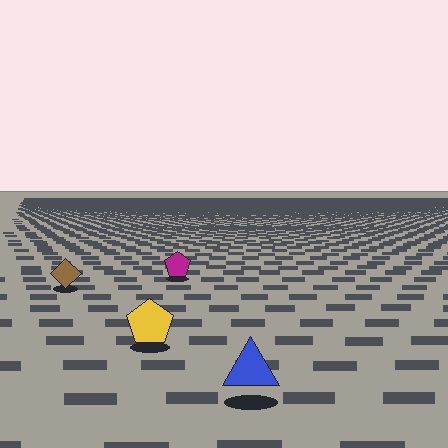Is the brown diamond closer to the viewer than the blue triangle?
No. The blue triangle is closer — you can tell from the texture gradient: the ground texture is coarser near it.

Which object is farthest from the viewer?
The magenta pentagon is farthest from the viewer. It appears smaller and the ground texture around it is denser.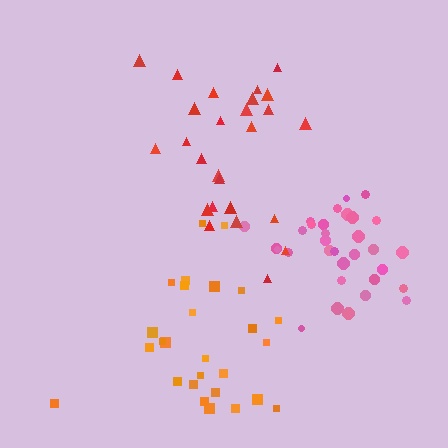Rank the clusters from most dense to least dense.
pink, red, orange.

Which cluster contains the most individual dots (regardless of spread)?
Pink (32).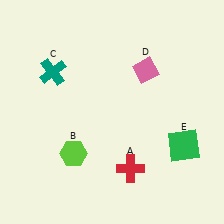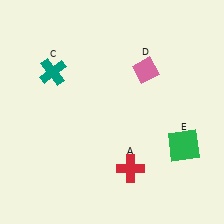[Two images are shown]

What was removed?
The lime hexagon (B) was removed in Image 2.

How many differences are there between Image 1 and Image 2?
There is 1 difference between the two images.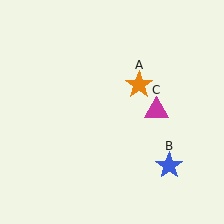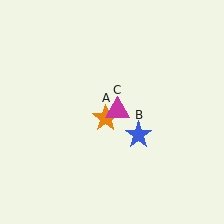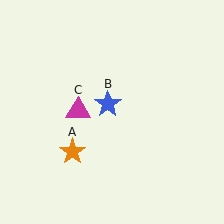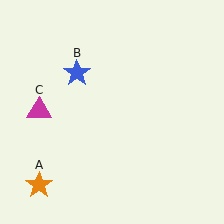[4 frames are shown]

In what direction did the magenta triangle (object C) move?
The magenta triangle (object C) moved left.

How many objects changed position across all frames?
3 objects changed position: orange star (object A), blue star (object B), magenta triangle (object C).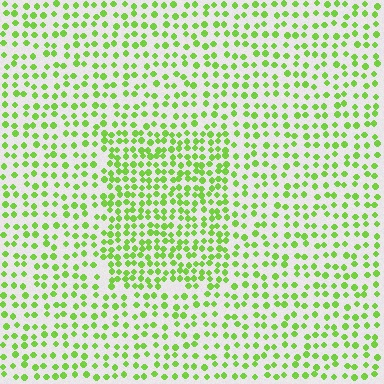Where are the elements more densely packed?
The elements are more densely packed inside the rectangle boundary.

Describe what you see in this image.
The image contains small lime elements arranged at two different densities. A rectangle-shaped region is visible where the elements are more densely packed than the surrounding area.